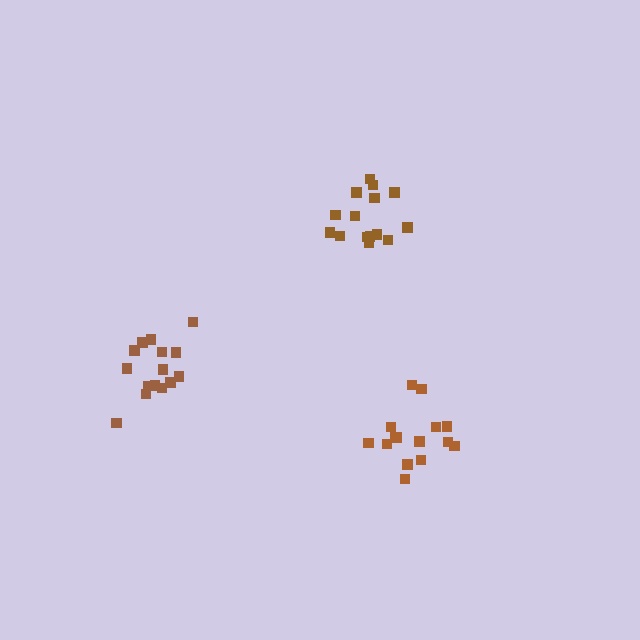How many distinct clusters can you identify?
There are 3 distinct clusters.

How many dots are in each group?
Group 1: 15 dots, Group 2: 15 dots, Group 3: 15 dots (45 total).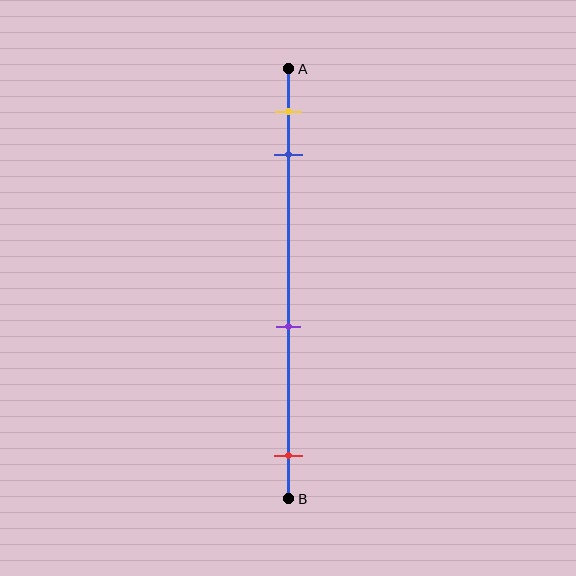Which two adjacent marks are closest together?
The yellow and blue marks are the closest adjacent pair.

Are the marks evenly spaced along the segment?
No, the marks are not evenly spaced.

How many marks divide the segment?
There are 4 marks dividing the segment.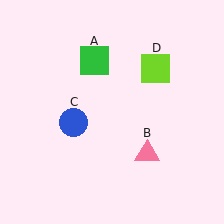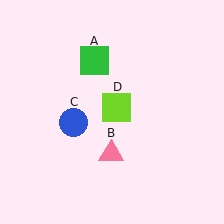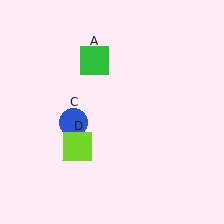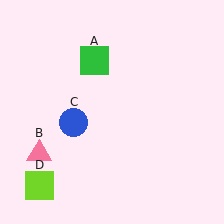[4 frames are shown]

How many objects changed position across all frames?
2 objects changed position: pink triangle (object B), lime square (object D).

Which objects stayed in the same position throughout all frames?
Green square (object A) and blue circle (object C) remained stationary.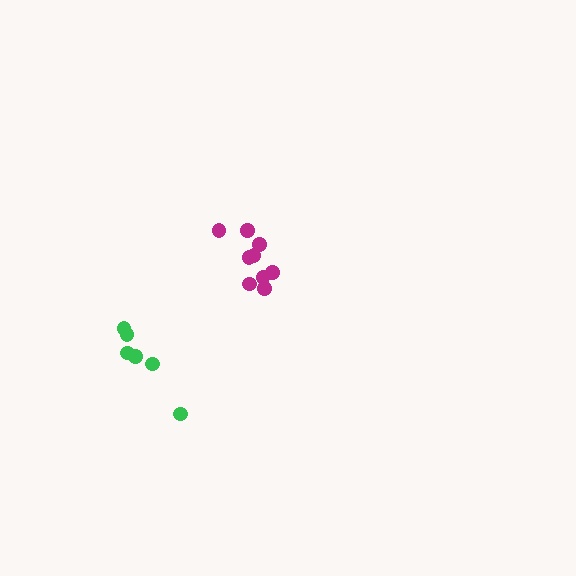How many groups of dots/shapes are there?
There are 2 groups.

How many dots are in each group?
Group 1: 9 dots, Group 2: 6 dots (15 total).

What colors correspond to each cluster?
The clusters are colored: magenta, green.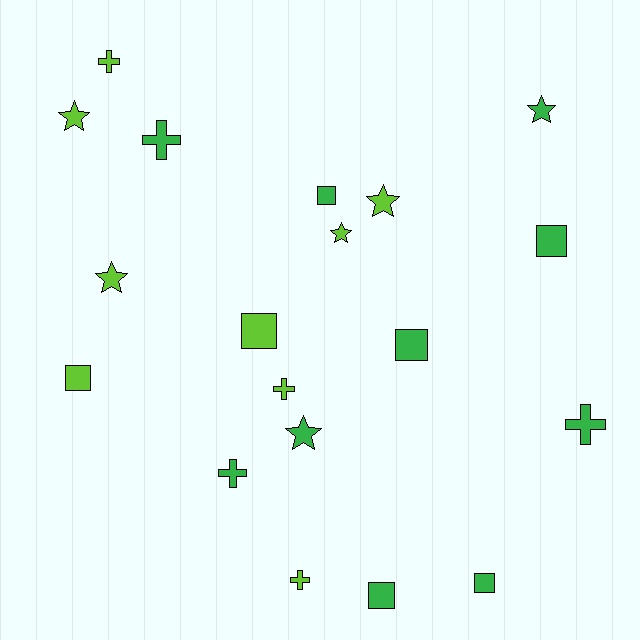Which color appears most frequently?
Green, with 10 objects.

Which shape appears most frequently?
Square, with 7 objects.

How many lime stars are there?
There are 4 lime stars.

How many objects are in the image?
There are 19 objects.